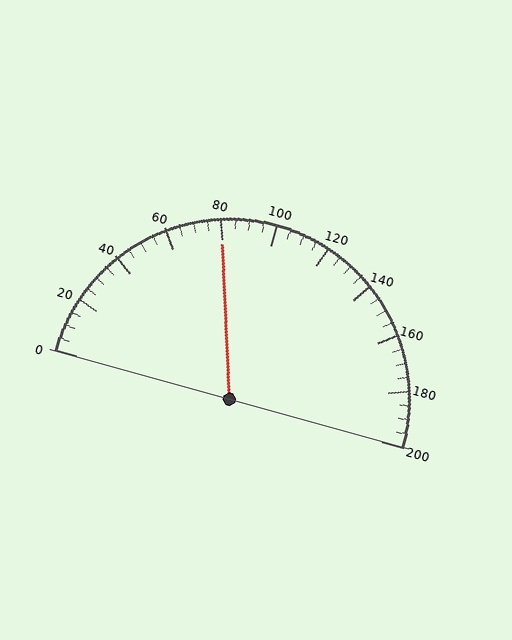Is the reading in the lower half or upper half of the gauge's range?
The reading is in the lower half of the range (0 to 200).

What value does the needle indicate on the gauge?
The needle indicates approximately 80.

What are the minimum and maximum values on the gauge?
The gauge ranges from 0 to 200.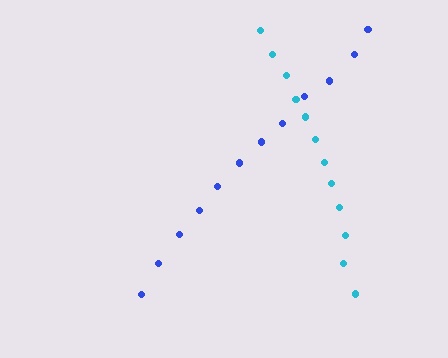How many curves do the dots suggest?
There are 2 distinct paths.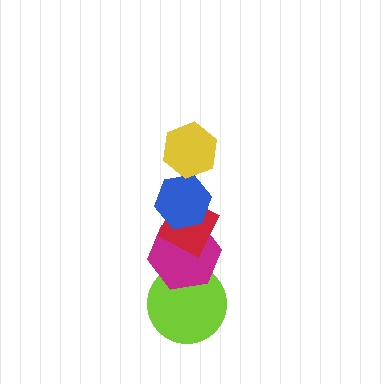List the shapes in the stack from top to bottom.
From top to bottom: the yellow hexagon, the blue hexagon, the red diamond, the magenta hexagon, the lime circle.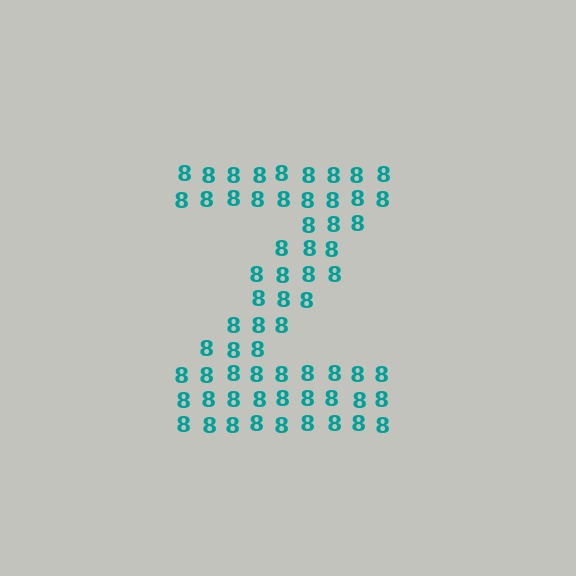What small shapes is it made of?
It is made of small digit 8's.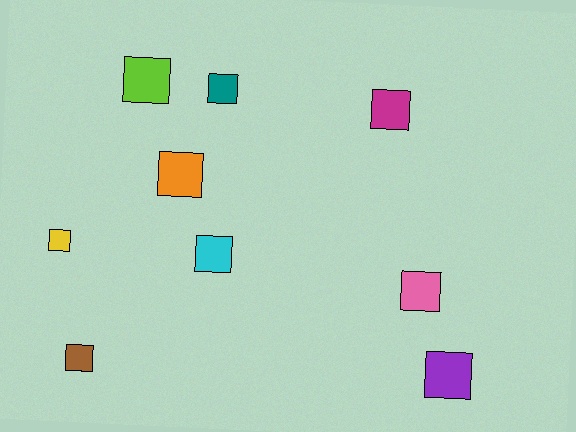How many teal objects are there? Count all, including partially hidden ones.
There is 1 teal object.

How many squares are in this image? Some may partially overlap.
There are 9 squares.